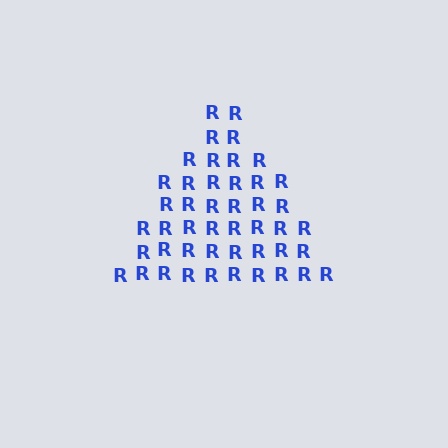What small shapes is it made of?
It is made of small letter R's.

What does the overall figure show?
The overall figure shows a triangle.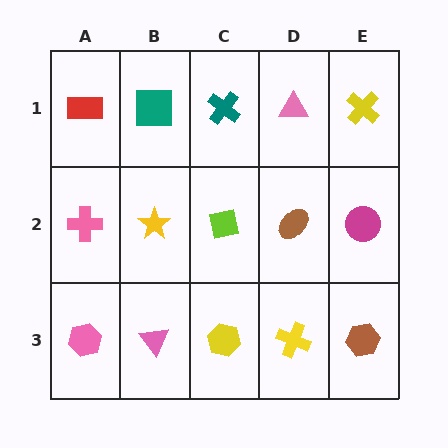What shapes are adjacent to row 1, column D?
A brown ellipse (row 2, column D), a teal cross (row 1, column C), a yellow cross (row 1, column E).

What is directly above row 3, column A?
A pink cross.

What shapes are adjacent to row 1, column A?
A pink cross (row 2, column A), a teal square (row 1, column B).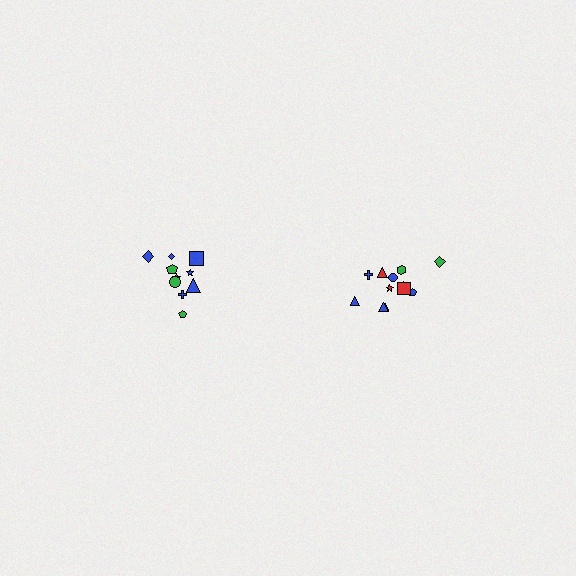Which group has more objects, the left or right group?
The right group.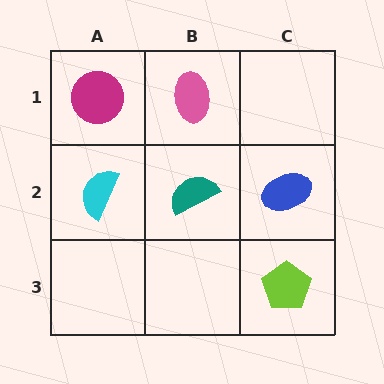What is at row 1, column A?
A magenta circle.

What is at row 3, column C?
A lime pentagon.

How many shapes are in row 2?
3 shapes.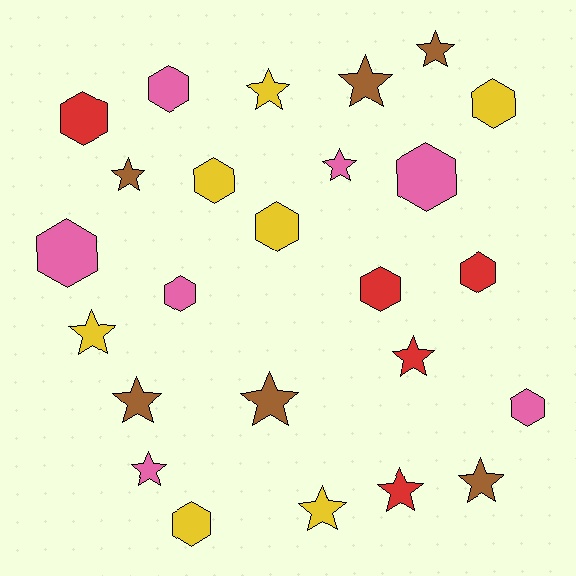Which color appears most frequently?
Yellow, with 7 objects.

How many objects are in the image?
There are 25 objects.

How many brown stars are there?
There are 6 brown stars.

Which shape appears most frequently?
Star, with 13 objects.